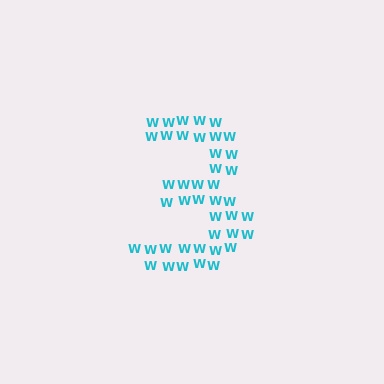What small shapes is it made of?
It is made of small letter W's.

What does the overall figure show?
The overall figure shows the digit 3.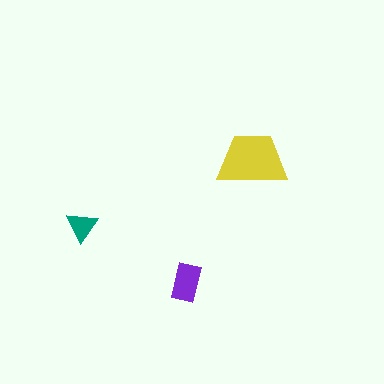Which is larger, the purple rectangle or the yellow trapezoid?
The yellow trapezoid.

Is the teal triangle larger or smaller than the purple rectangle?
Smaller.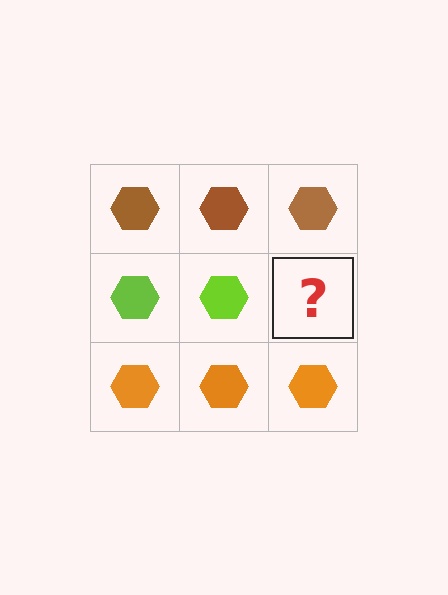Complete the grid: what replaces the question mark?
The question mark should be replaced with a lime hexagon.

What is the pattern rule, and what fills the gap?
The rule is that each row has a consistent color. The gap should be filled with a lime hexagon.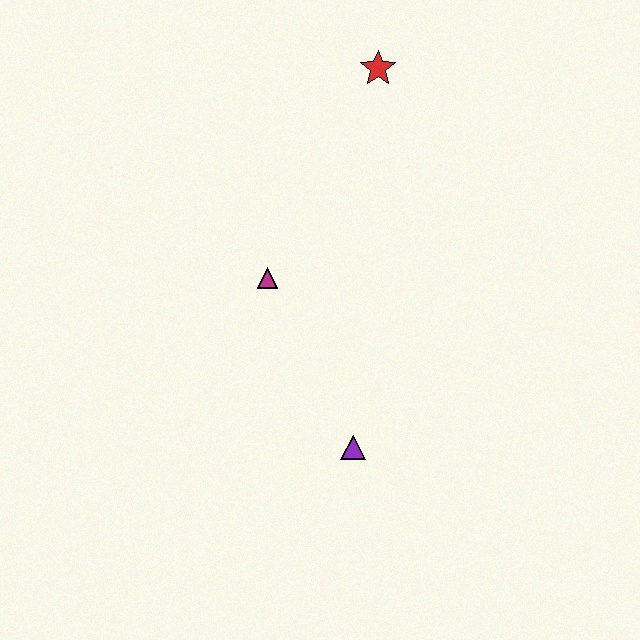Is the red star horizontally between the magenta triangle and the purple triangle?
No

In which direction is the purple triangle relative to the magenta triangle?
The purple triangle is below the magenta triangle.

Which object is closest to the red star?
The magenta triangle is closest to the red star.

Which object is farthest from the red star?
The purple triangle is farthest from the red star.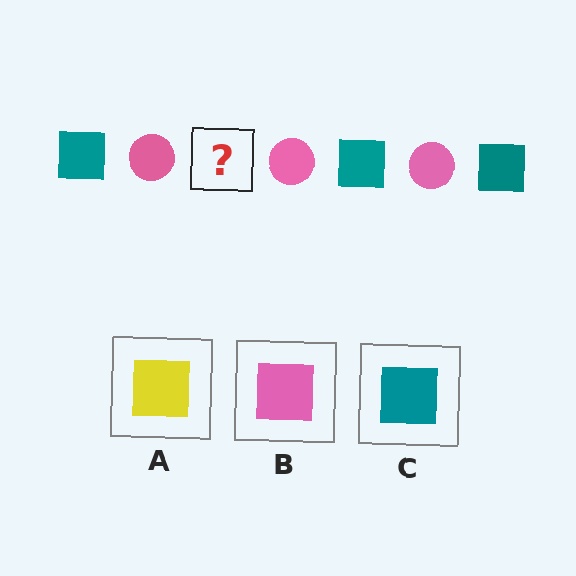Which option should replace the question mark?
Option C.